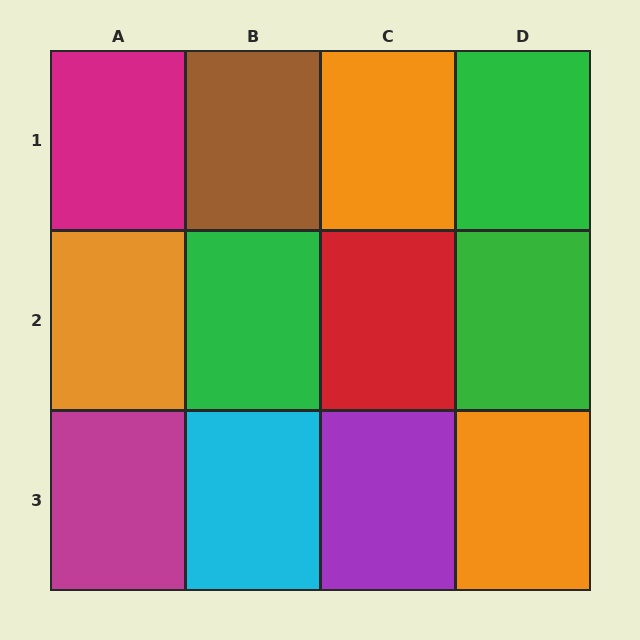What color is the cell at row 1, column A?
Magenta.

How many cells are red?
1 cell is red.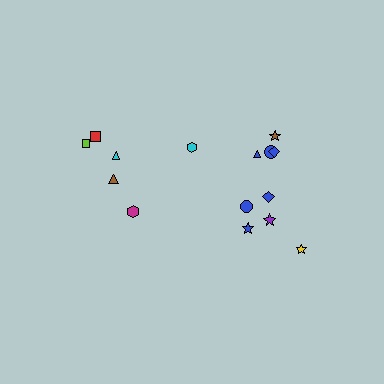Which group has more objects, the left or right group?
The right group.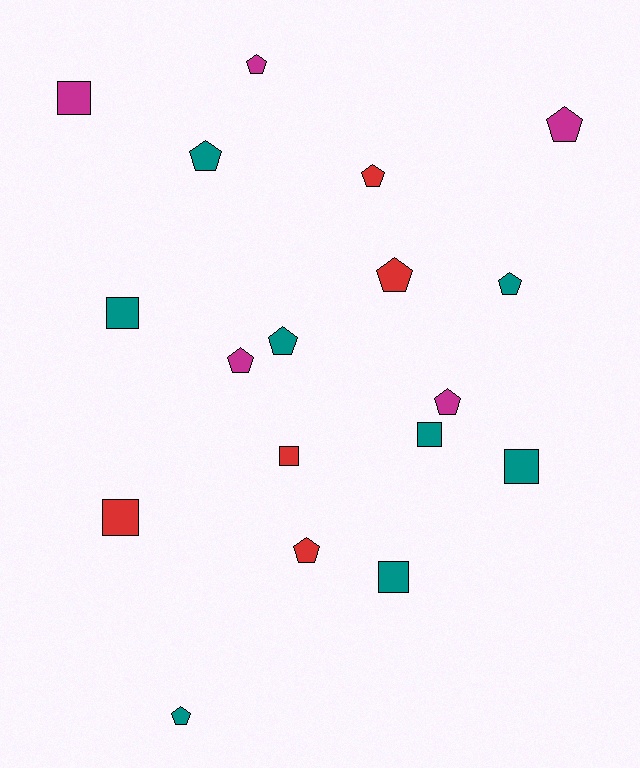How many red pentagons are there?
There are 3 red pentagons.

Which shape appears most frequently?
Pentagon, with 11 objects.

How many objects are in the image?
There are 18 objects.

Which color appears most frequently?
Teal, with 8 objects.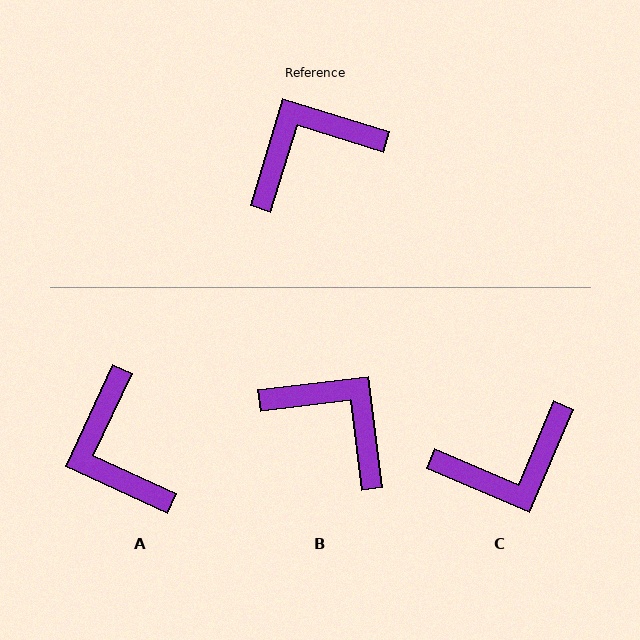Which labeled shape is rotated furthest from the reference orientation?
C, about 174 degrees away.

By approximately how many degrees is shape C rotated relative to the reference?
Approximately 174 degrees counter-clockwise.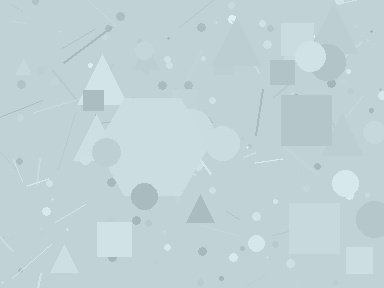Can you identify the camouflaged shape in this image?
The camouflaged shape is a hexagon.